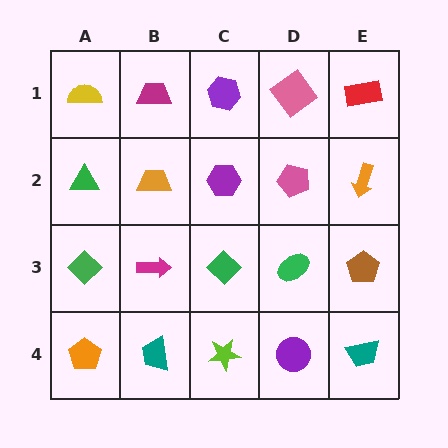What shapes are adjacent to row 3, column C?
A purple hexagon (row 2, column C), a lime star (row 4, column C), a magenta arrow (row 3, column B), a green ellipse (row 3, column D).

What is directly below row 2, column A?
A green diamond.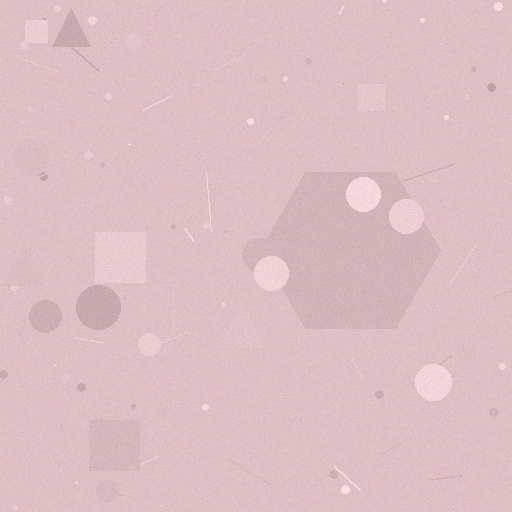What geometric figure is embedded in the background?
A hexagon is embedded in the background.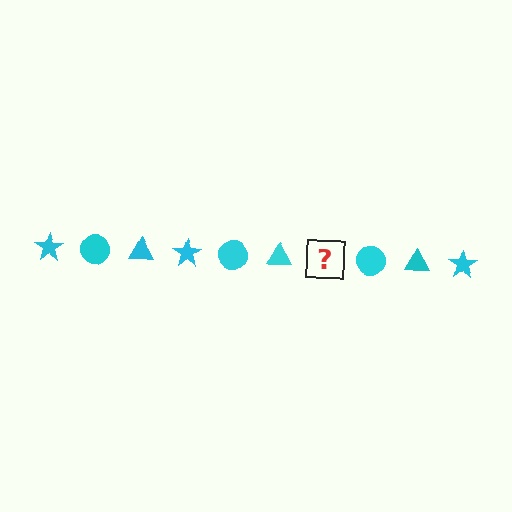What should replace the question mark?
The question mark should be replaced with a cyan star.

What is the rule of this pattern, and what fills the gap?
The rule is that the pattern cycles through star, circle, triangle shapes in cyan. The gap should be filled with a cyan star.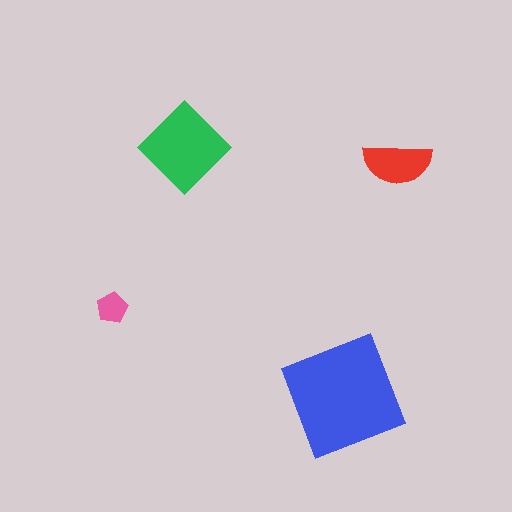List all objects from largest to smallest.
The blue square, the green diamond, the red semicircle, the pink pentagon.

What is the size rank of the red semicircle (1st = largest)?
3rd.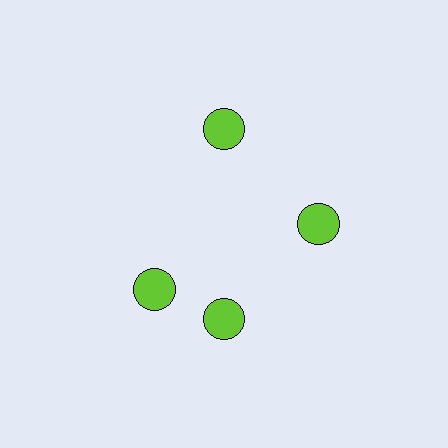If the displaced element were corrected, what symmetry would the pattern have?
It would have 4-fold rotational symmetry — the pattern would map onto itself every 90 degrees.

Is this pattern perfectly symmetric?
No. The 4 lime circles are arranged in a ring, but one element near the 9 o'clock position is rotated out of alignment along the ring, breaking the 4-fold rotational symmetry.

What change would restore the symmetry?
The symmetry would be restored by rotating it back into even spacing with its neighbors so that all 4 circles sit at equal angles and equal distance from the center.